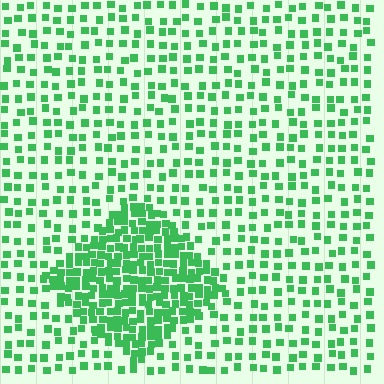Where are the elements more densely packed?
The elements are more densely packed inside the diamond boundary.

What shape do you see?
I see a diamond.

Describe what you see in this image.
The image contains small green elements arranged at two different densities. A diamond-shaped region is visible where the elements are more densely packed than the surrounding area.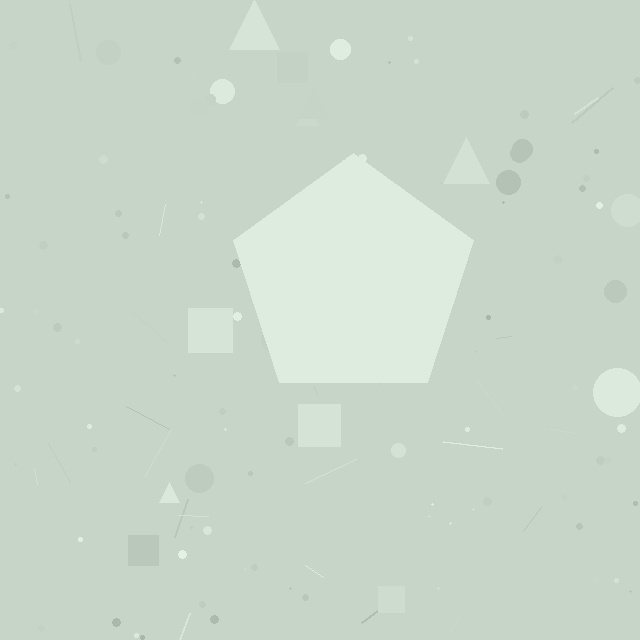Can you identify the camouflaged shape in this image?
The camouflaged shape is a pentagon.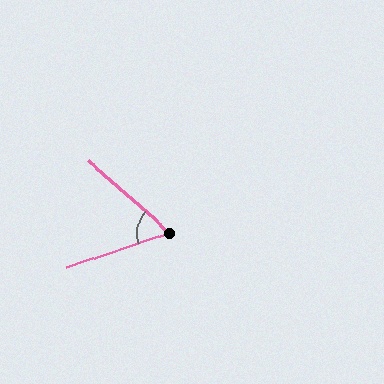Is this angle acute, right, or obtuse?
It is acute.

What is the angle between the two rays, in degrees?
Approximately 60 degrees.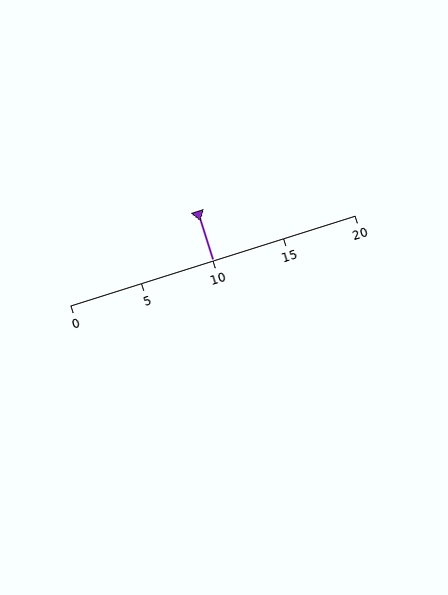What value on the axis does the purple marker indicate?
The marker indicates approximately 10.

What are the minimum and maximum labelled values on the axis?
The axis runs from 0 to 20.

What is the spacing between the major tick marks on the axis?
The major ticks are spaced 5 apart.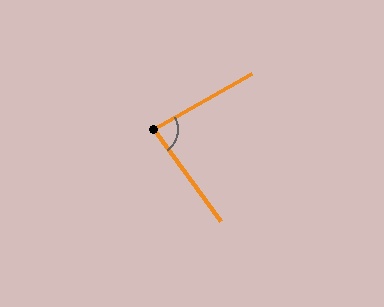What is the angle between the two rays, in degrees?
Approximately 83 degrees.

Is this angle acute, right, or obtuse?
It is acute.